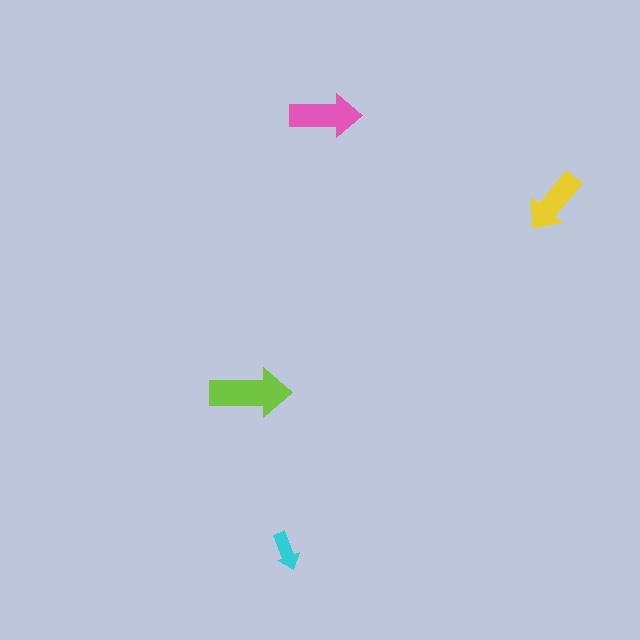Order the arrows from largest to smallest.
the lime one, the pink one, the yellow one, the cyan one.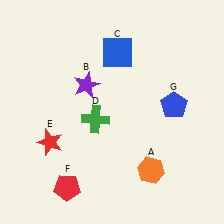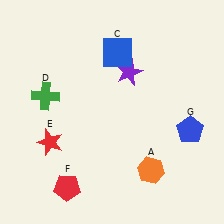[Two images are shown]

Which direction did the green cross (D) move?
The green cross (D) moved left.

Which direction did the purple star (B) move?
The purple star (B) moved right.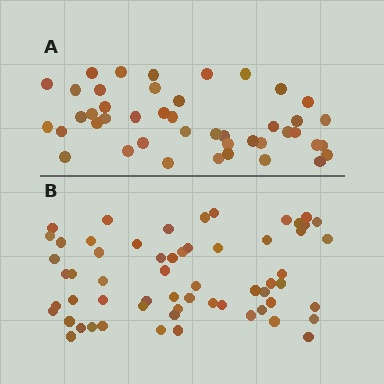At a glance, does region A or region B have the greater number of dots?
Region B (the bottom region) has more dots.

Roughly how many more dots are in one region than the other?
Region B has approximately 15 more dots than region A.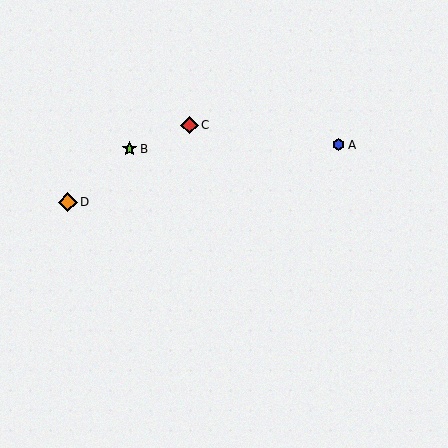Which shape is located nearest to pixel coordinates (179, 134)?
The red diamond (labeled C) at (190, 125) is nearest to that location.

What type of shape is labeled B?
Shape B is a lime star.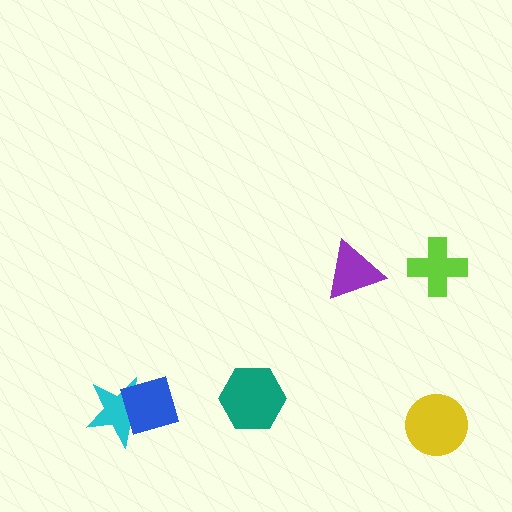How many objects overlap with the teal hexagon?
0 objects overlap with the teal hexagon.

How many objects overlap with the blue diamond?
1 object overlaps with the blue diamond.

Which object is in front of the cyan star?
The blue diamond is in front of the cyan star.